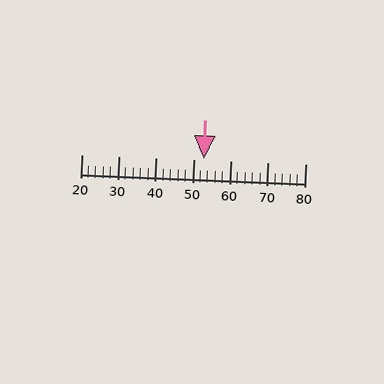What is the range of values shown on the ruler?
The ruler shows values from 20 to 80.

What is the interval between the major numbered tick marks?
The major tick marks are spaced 10 units apart.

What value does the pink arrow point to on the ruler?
The pink arrow points to approximately 53.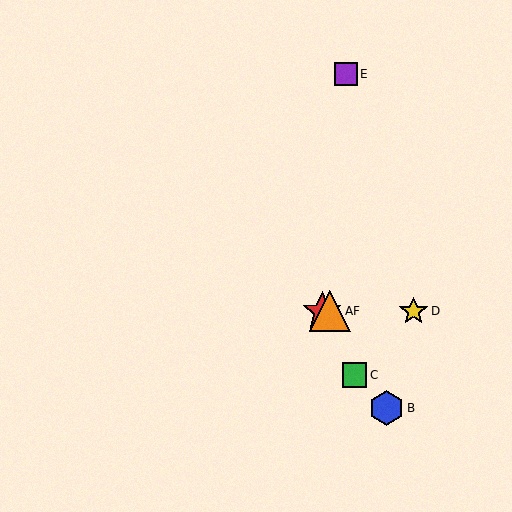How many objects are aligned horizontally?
3 objects (A, D, F) are aligned horizontally.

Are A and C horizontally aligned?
No, A is at y≈311 and C is at y≈375.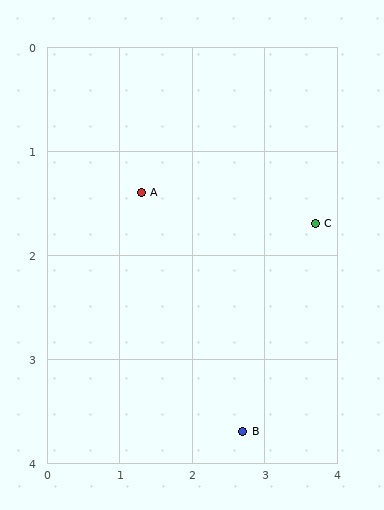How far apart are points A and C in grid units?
Points A and C are about 2.4 grid units apart.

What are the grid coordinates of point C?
Point C is at approximately (3.7, 1.7).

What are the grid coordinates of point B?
Point B is at approximately (2.7, 3.7).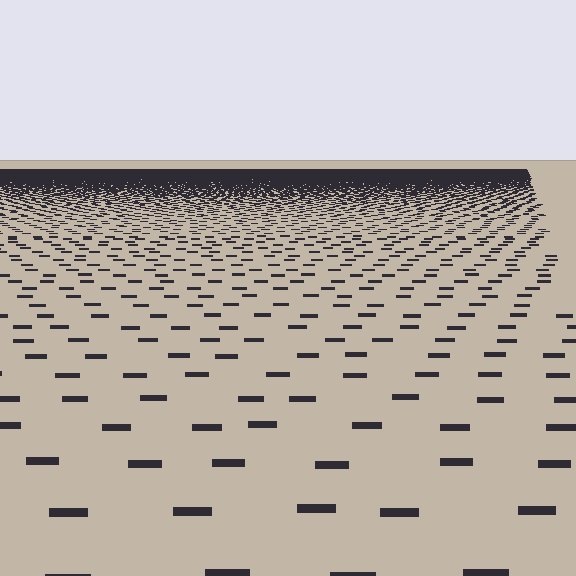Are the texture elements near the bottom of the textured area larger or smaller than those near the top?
Larger. Near the bottom, elements are closer to the viewer and appear at a bigger on-screen size.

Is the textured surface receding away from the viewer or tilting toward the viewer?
The surface is receding away from the viewer. Texture elements get smaller and denser toward the top.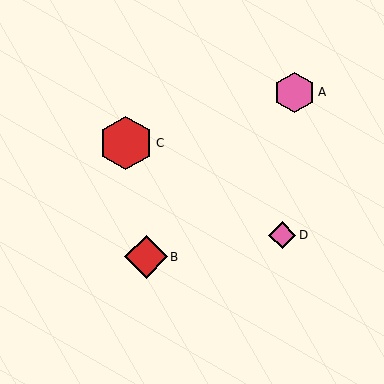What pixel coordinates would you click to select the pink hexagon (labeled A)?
Click at (295, 92) to select the pink hexagon A.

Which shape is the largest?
The red hexagon (labeled C) is the largest.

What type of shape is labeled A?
Shape A is a pink hexagon.